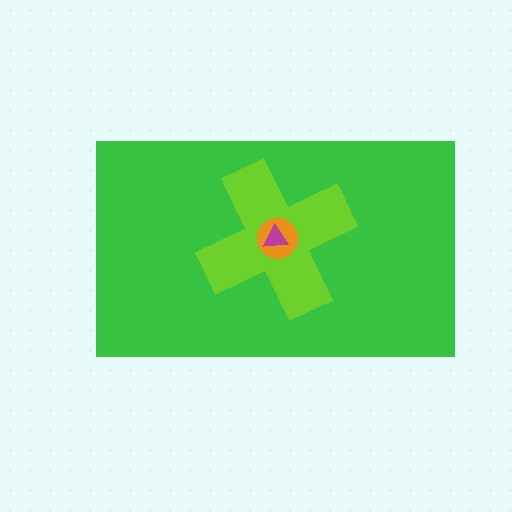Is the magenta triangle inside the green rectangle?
Yes.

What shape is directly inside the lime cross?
The orange circle.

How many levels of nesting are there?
4.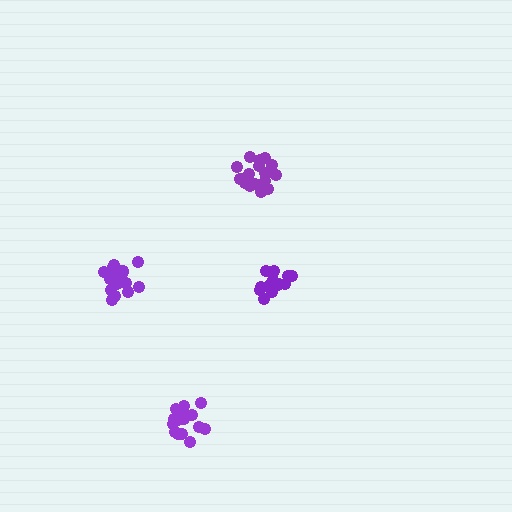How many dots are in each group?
Group 1: 17 dots, Group 2: 15 dots, Group 3: 19 dots, Group 4: 19 dots (70 total).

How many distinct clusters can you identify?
There are 4 distinct clusters.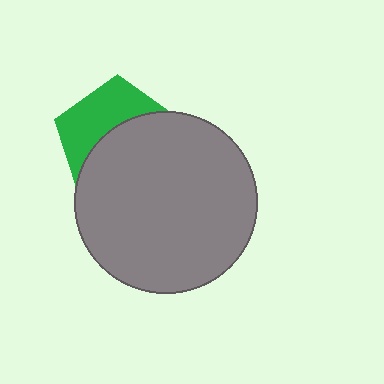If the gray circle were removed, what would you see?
You would see the complete green pentagon.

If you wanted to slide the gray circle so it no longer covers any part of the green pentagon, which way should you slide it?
Slide it down — that is the most direct way to separate the two shapes.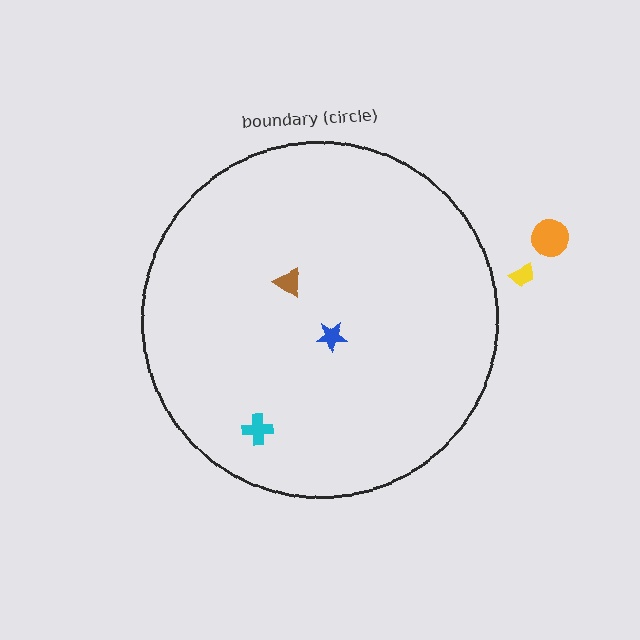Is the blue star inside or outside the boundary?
Inside.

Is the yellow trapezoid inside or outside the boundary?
Outside.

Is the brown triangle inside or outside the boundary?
Inside.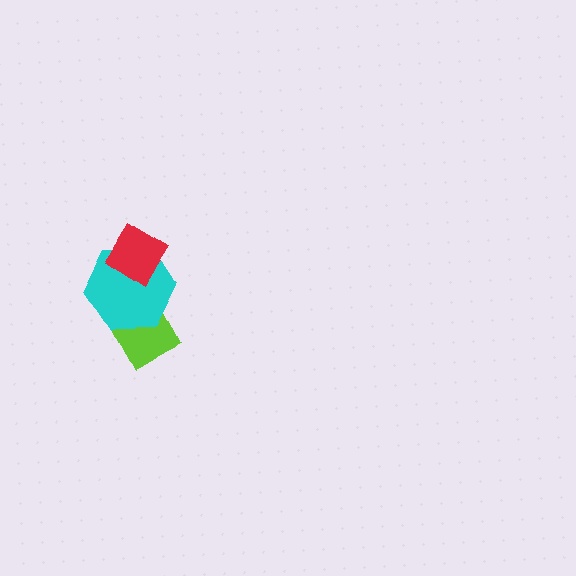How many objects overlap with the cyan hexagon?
2 objects overlap with the cyan hexagon.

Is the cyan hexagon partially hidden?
Yes, it is partially covered by another shape.